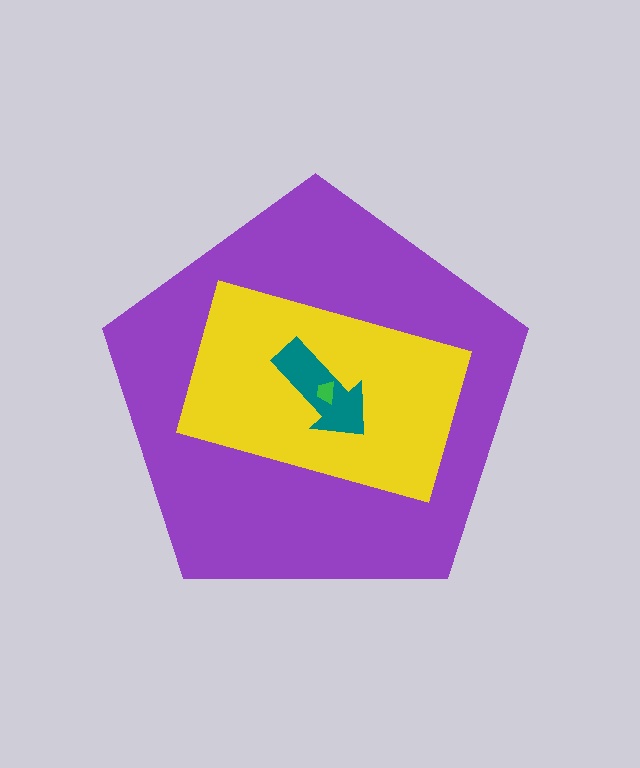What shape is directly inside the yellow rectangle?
The teal arrow.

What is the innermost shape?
The green trapezoid.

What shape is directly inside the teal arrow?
The green trapezoid.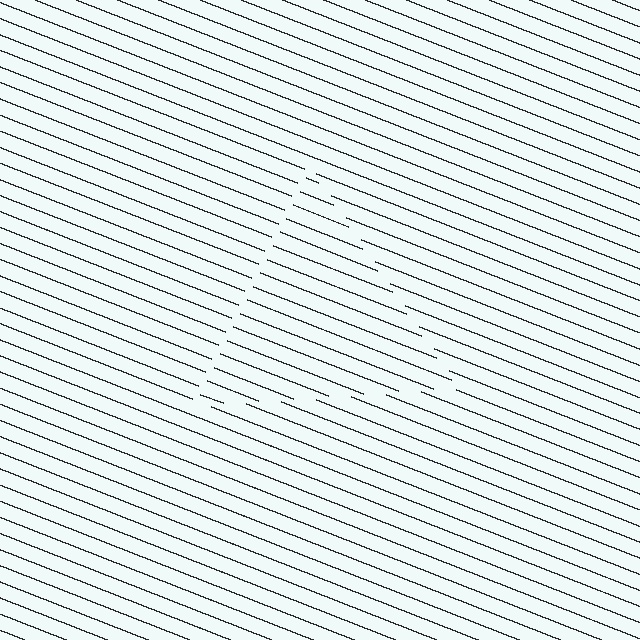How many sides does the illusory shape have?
3 sides — the line-ends trace a triangle.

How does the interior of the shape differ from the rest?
The interior of the shape contains the same grating, shifted by half a period — the contour is defined by the phase discontinuity where line-ends from the inner and outer gratings abut.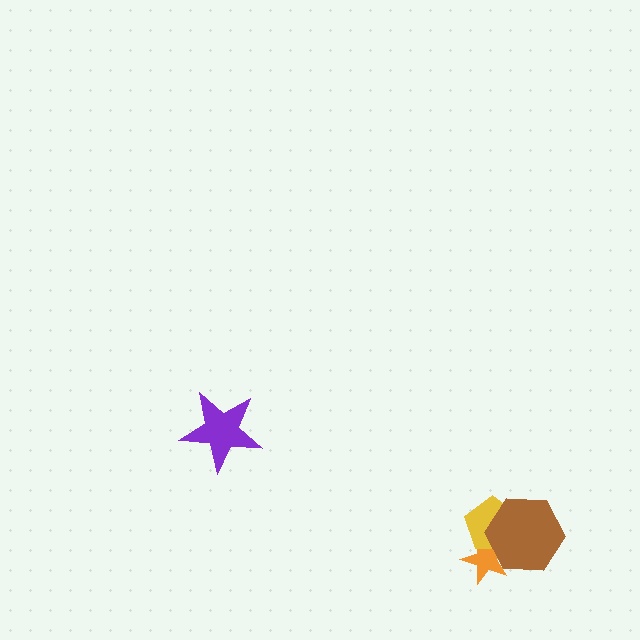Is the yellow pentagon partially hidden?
Yes, it is partially covered by another shape.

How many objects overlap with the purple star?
0 objects overlap with the purple star.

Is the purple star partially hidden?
No, no other shape covers it.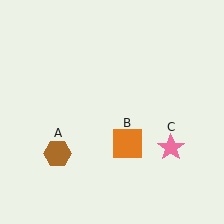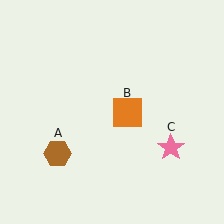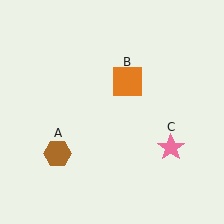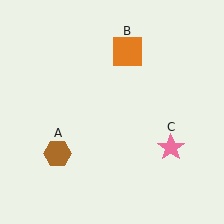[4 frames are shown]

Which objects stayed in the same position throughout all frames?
Brown hexagon (object A) and pink star (object C) remained stationary.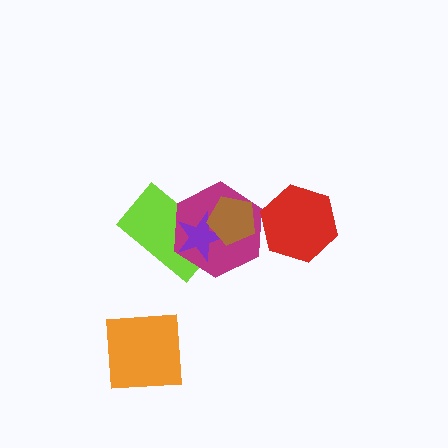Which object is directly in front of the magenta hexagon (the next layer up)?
The purple star is directly in front of the magenta hexagon.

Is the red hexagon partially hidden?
No, no other shape covers it.